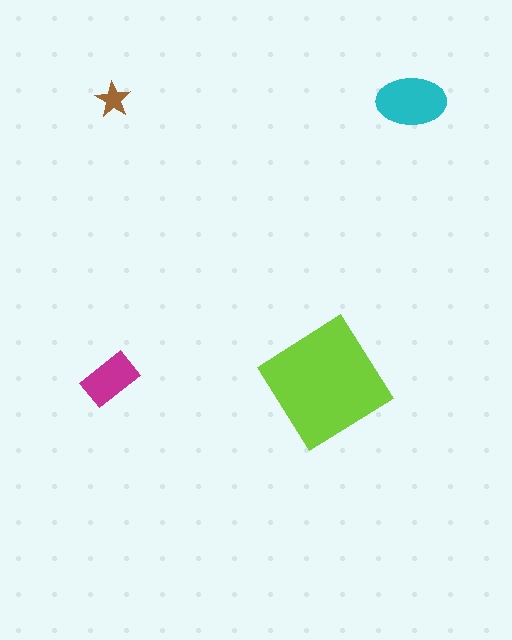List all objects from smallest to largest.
The brown star, the magenta rectangle, the cyan ellipse, the lime diamond.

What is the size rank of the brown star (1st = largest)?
4th.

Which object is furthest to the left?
The magenta rectangle is leftmost.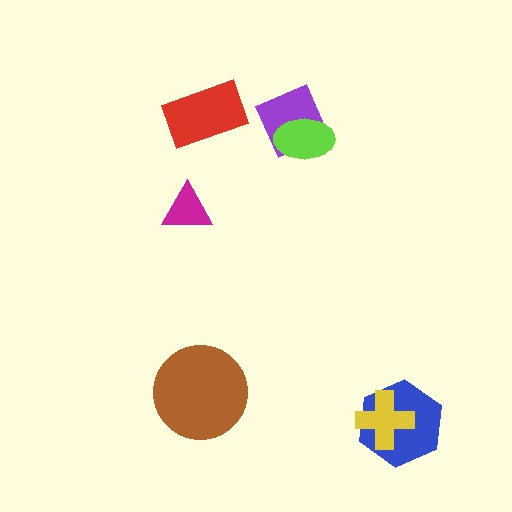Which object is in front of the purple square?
The lime ellipse is in front of the purple square.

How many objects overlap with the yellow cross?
1 object overlaps with the yellow cross.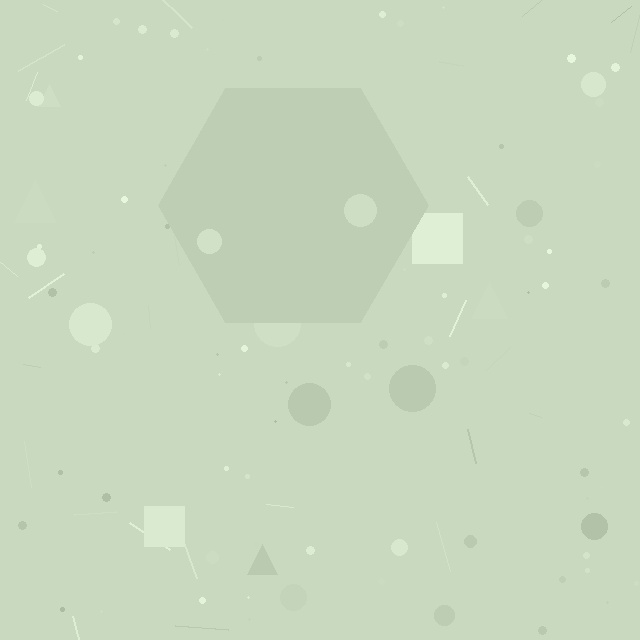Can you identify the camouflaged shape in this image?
The camouflaged shape is a hexagon.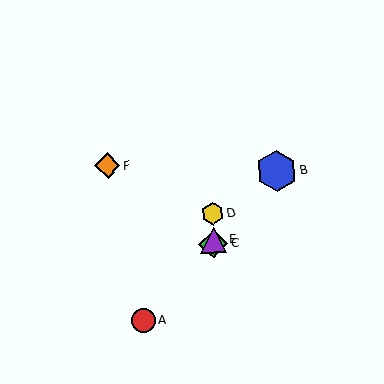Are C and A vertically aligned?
No, C is at x≈213 and A is at x≈143.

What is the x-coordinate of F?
Object F is at x≈107.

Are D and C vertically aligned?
Yes, both are at x≈213.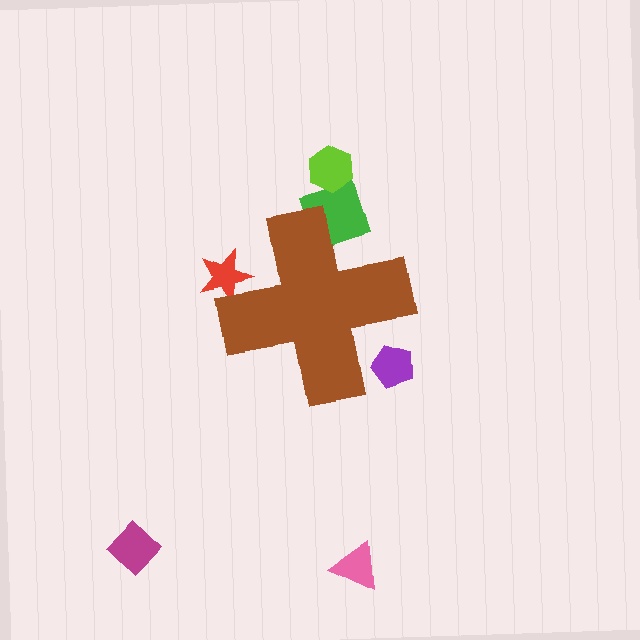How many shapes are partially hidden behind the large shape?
3 shapes are partially hidden.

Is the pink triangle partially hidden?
No, the pink triangle is fully visible.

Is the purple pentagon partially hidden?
Yes, the purple pentagon is partially hidden behind the brown cross.